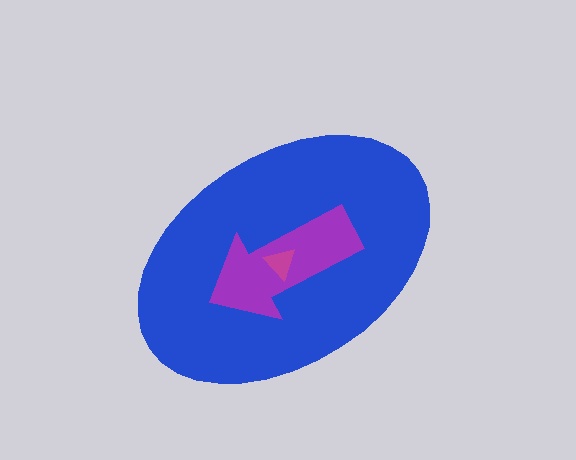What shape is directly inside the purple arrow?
The magenta triangle.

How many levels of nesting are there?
3.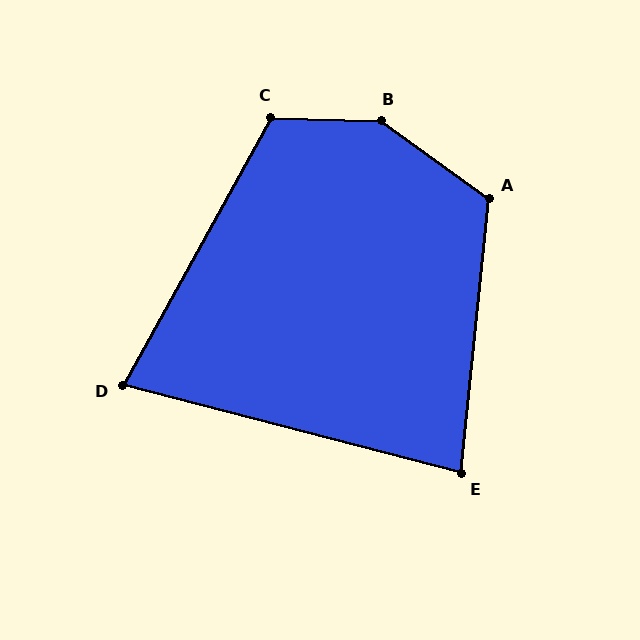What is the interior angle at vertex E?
Approximately 81 degrees (acute).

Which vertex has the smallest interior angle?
D, at approximately 76 degrees.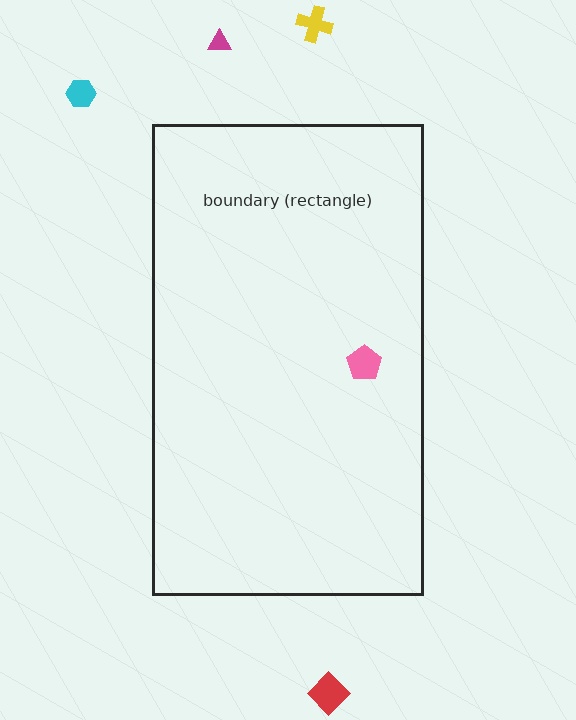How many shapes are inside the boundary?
1 inside, 4 outside.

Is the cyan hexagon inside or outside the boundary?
Outside.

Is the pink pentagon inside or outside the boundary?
Inside.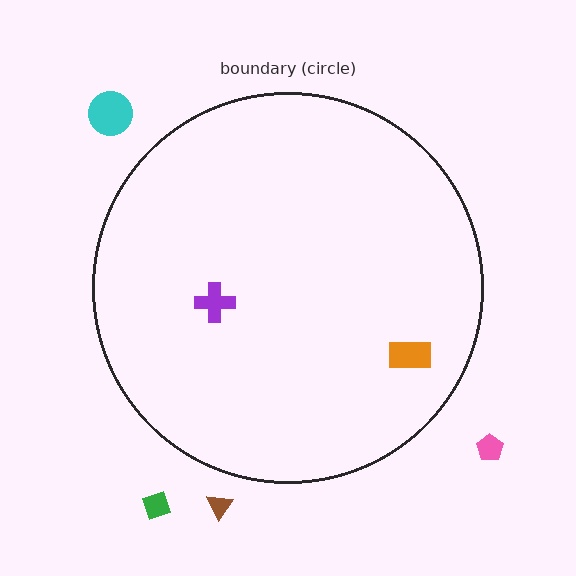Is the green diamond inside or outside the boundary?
Outside.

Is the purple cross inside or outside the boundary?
Inside.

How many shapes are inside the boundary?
2 inside, 4 outside.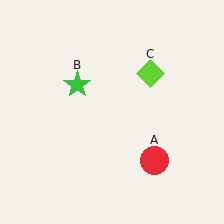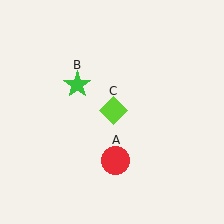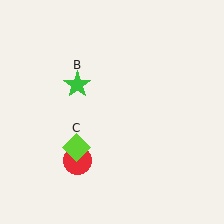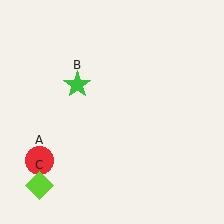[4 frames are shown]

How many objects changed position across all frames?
2 objects changed position: red circle (object A), lime diamond (object C).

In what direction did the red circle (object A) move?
The red circle (object A) moved left.